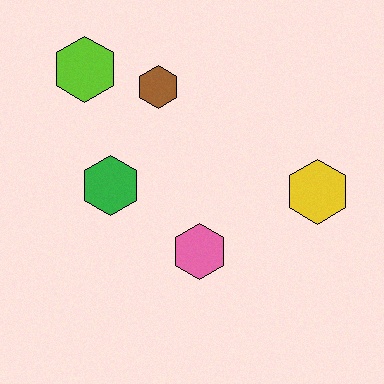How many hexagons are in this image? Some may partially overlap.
There are 5 hexagons.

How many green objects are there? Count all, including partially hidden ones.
There is 1 green object.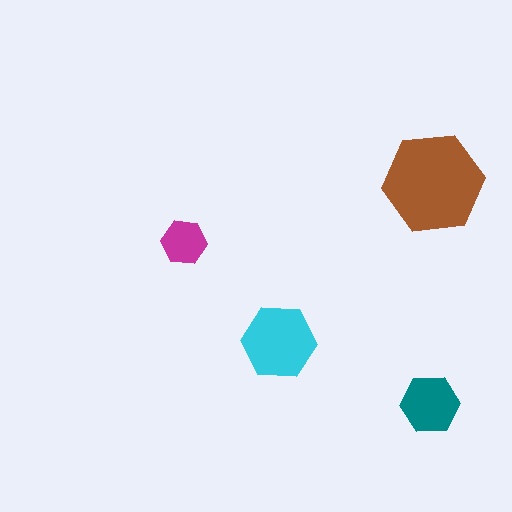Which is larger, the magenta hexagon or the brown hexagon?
The brown one.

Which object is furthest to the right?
The brown hexagon is rightmost.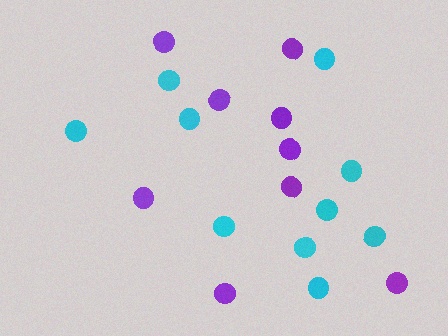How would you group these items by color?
There are 2 groups: one group of cyan circles (10) and one group of purple circles (9).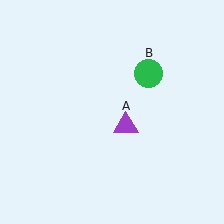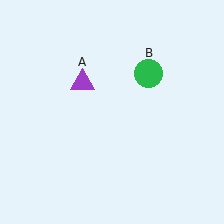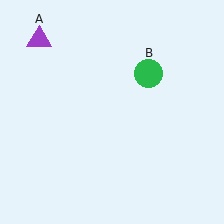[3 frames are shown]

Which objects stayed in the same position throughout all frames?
Green circle (object B) remained stationary.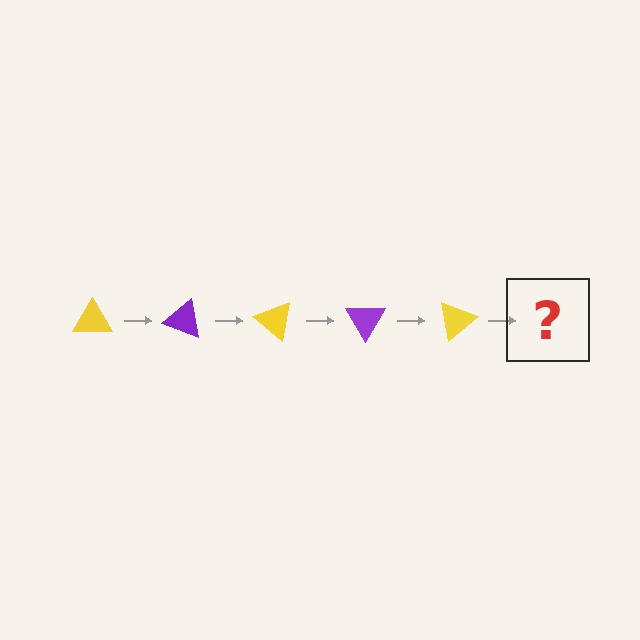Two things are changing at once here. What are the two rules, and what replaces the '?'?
The two rules are that it rotates 20 degrees each step and the color cycles through yellow and purple. The '?' should be a purple triangle, rotated 100 degrees from the start.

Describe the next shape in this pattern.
It should be a purple triangle, rotated 100 degrees from the start.